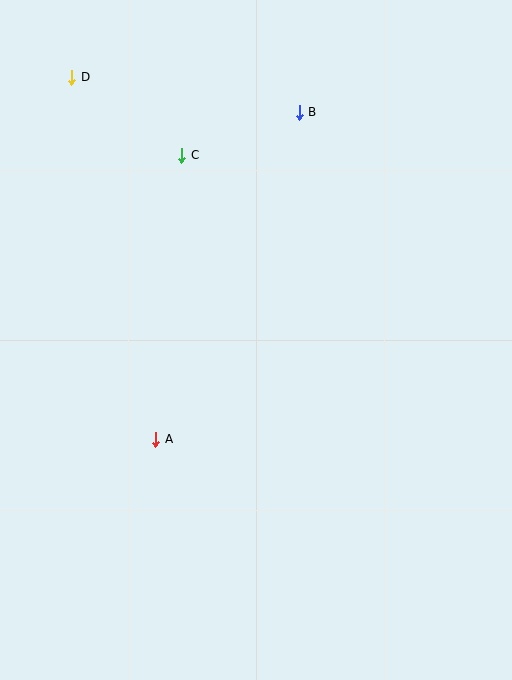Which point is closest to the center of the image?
Point A at (156, 439) is closest to the center.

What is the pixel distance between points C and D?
The distance between C and D is 135 pixels.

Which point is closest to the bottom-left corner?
Point A is closest to the bottom-left corner.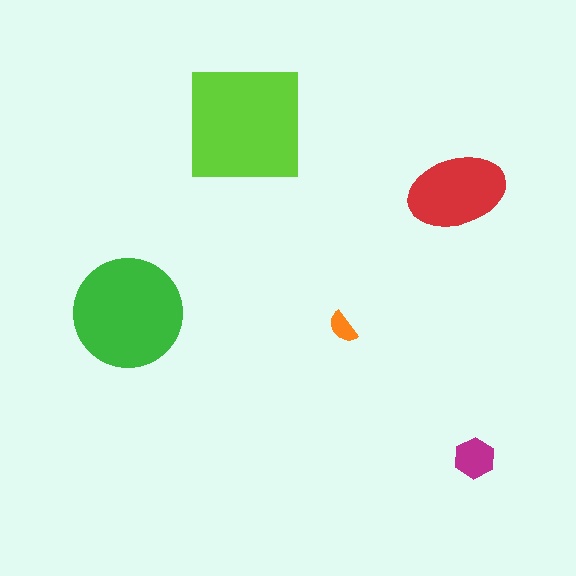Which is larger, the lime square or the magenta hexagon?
The lime square.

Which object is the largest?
The lime square.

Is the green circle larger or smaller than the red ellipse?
Larger.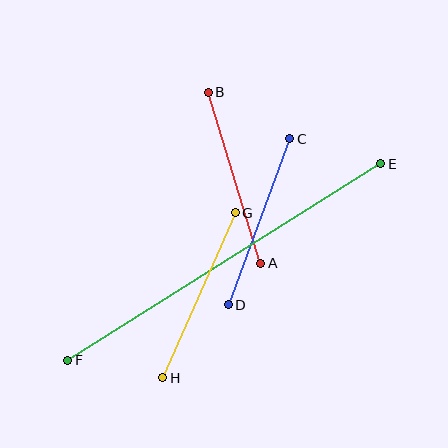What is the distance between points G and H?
The distance is approximately 180 pixels.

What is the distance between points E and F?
The distance is approximately 369 pixels.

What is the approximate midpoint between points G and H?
The midpoint is at approximately (199, 295) pixels.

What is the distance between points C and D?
The distance is approximately 177 pixels.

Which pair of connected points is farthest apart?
Points E and F are farthest apart.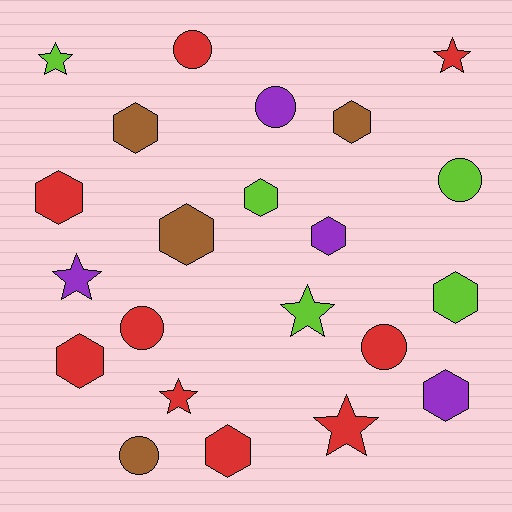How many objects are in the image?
There are 22 objects.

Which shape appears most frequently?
Hexagon, with 10 objects.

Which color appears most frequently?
Red, with 9 objects.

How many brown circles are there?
There is 1 brown circle.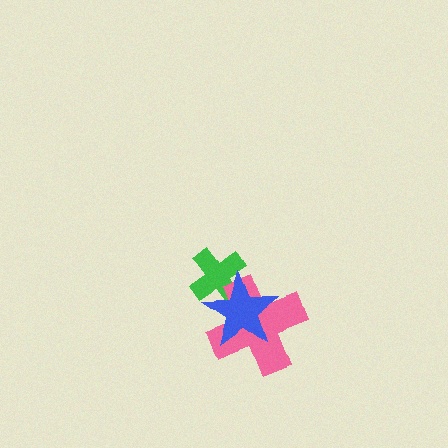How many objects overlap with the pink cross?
2 objects overlap with the pink cross.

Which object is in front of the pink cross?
The blue star is in front of the pink cross.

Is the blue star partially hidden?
No, no other shape covers it.